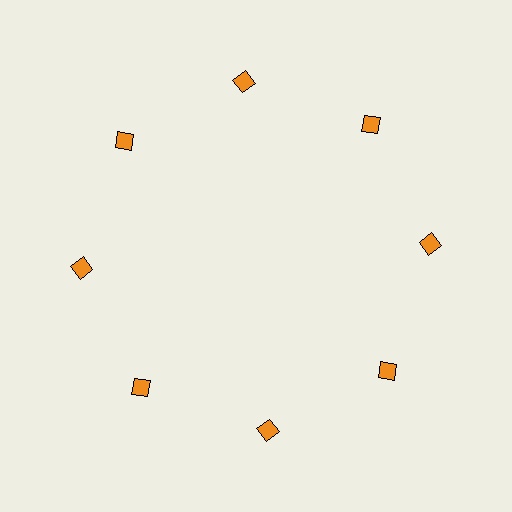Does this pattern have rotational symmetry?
Yes, this pattern has 8-fold rotational symmetry. It looks the same after rotating 45 degrees around the center.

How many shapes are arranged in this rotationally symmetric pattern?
There are 8 shapes, arranged in 8 groups of 1.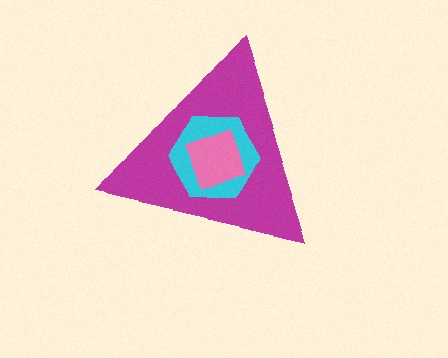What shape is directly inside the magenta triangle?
The cyan hexagon.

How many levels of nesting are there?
3.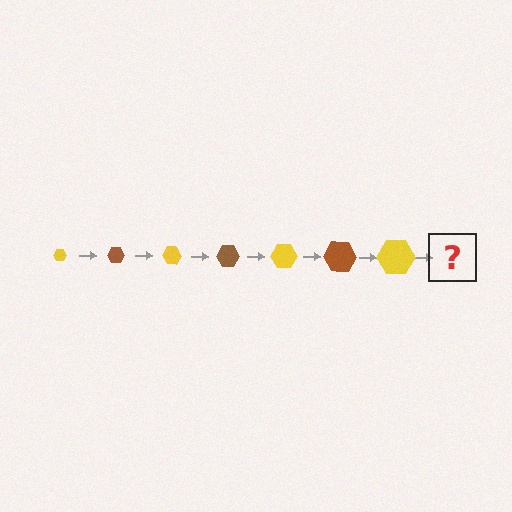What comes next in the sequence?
The next element should be a brown hexagon, larger than the previous one.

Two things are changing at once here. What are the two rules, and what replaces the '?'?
The two rules are that the hexagon grows larger each step and the color cycles through yellow and brown. The '?' should be a brown hexagon, larger than the previous one.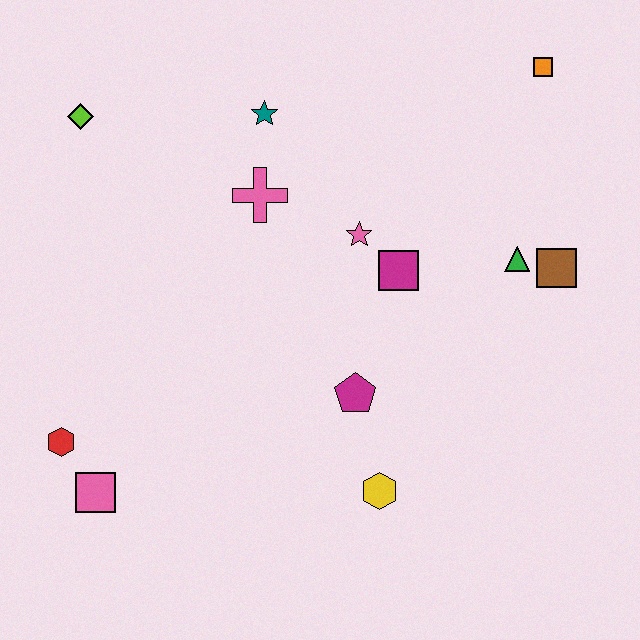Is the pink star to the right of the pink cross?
Yes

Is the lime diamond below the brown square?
No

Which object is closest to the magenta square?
The pink star is closest to the magenta square.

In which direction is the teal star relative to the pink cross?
The teal star is above the pink cross.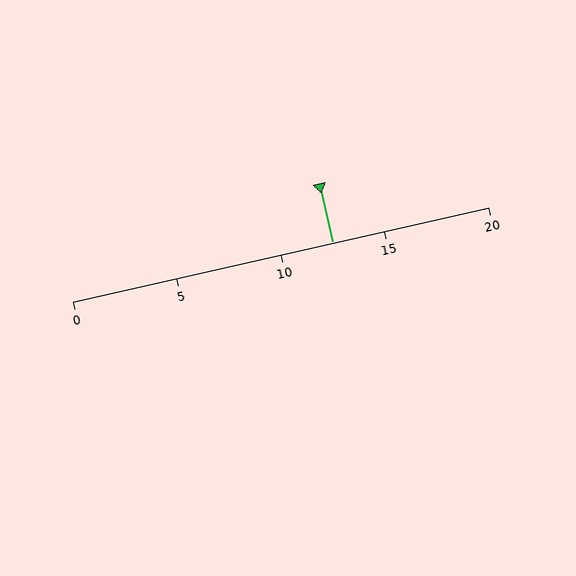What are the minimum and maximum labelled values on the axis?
The axis runs from 0 to 20.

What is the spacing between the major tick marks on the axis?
The major ticks are spaced 5 apart.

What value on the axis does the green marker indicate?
The marker indicates approximately 12.5.